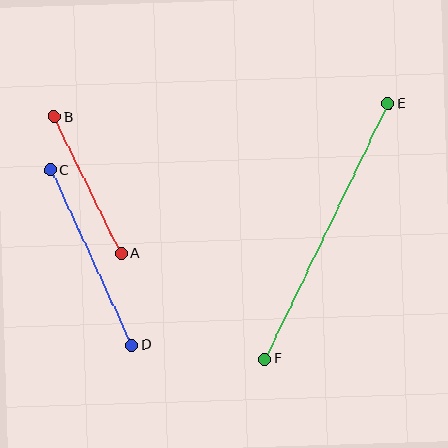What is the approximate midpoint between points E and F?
The midpoint is at approximately (327, 231) pixels.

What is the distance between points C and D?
The distance is approximately 193 pixels.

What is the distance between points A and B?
The distance is approximately 152 pixels.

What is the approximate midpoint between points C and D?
The midpoint is at approximately (91, 258) pixels.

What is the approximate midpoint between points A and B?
The midpoint is at approximately (88, 185) pixels.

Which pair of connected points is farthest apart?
Points E and F are farthest apart.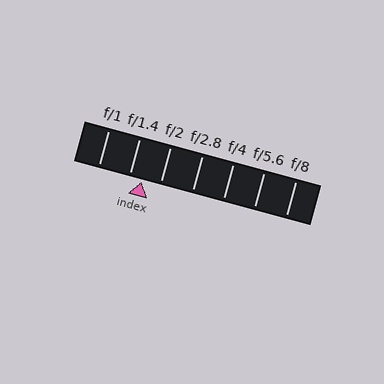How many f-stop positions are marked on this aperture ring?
There are 7 f-stop positions marked.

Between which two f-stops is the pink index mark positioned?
The index mark is between f/1.4 and f/2.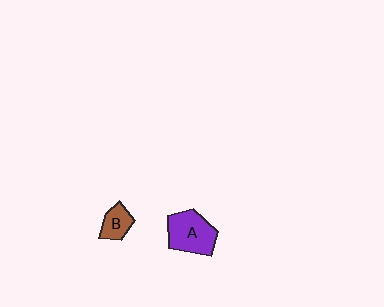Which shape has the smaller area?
Shape B (brown).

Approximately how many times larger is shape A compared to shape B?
Approximately 2.0 times.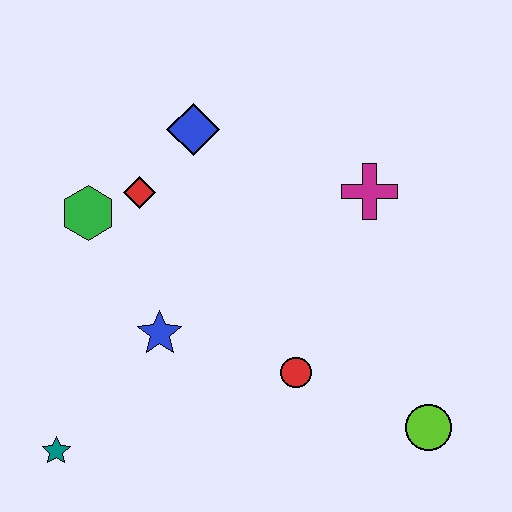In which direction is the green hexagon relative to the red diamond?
The green hexagon is to the left of the red diamond.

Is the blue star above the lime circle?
Yes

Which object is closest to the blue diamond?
The red diamond is closest to the blue diamond.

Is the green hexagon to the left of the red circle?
Yes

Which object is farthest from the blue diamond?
The lime circle is farthest from the blue diamond.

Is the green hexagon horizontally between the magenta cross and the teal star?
Yes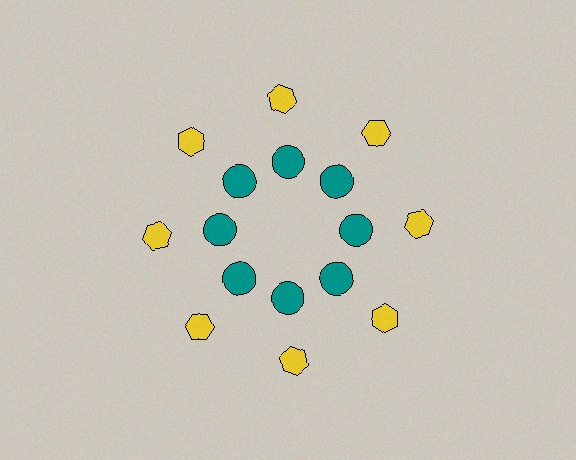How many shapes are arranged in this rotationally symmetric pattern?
There are 16 shapes, arranged in 8 groups of 2.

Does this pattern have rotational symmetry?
Yes, this pattern has 8-fold rotational symmetry. It looks the same after rotating 45 degrees around the center.